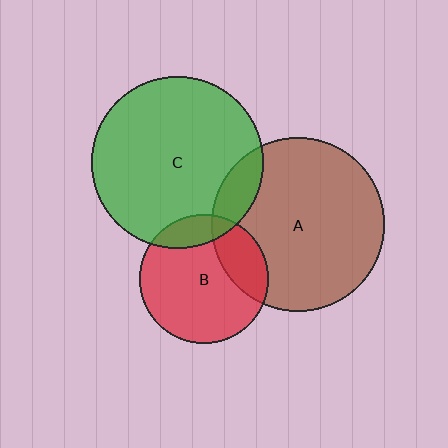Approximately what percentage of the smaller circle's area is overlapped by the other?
Approximately 25%.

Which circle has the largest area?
Circle A (brown).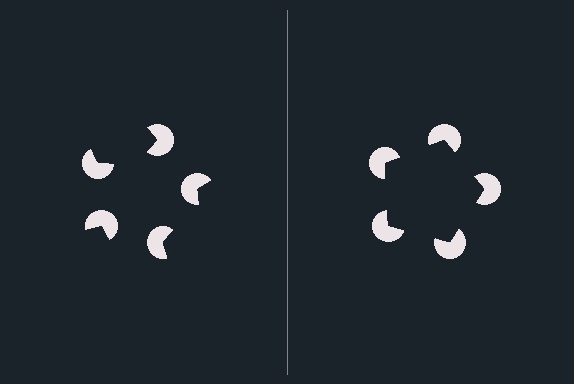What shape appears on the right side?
An illusory pentagon.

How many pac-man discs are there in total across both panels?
10 — 5 on each side.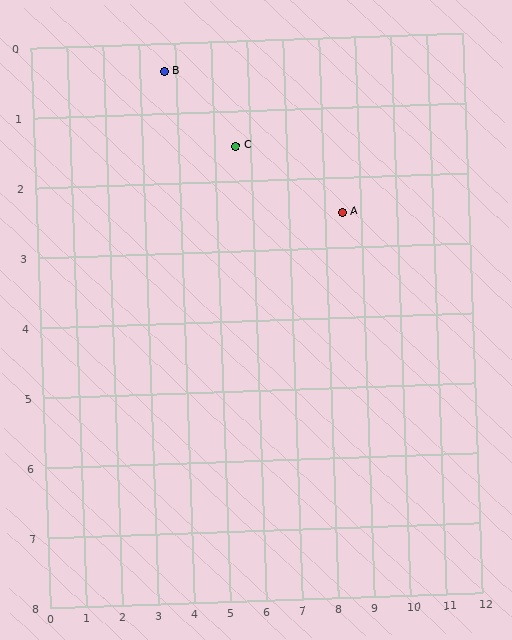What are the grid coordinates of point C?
Point C is at approximately (5.6, 1.5).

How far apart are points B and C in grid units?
Points B and C are about 2.2 grid units apart.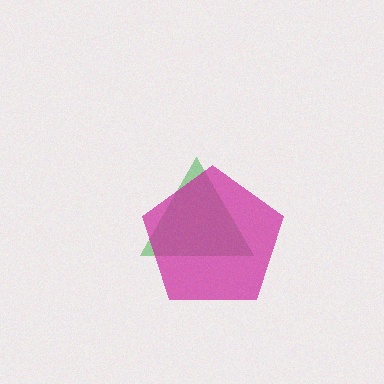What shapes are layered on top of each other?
The layered shapes are: a green triangle, a magenta pentagon.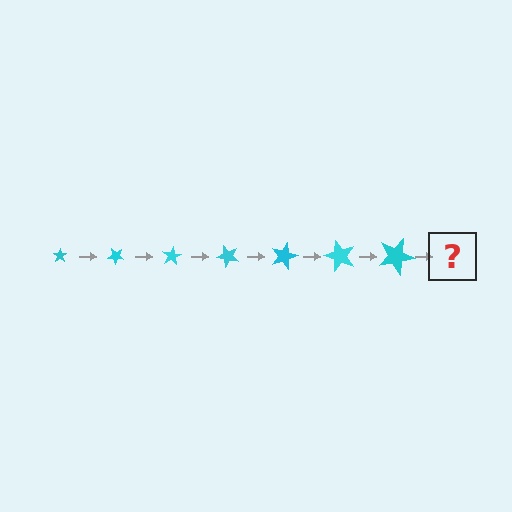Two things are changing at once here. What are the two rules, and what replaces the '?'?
The two rules are that the star grows larger each step and it rotates 40 degrees each step. The '?' should be a star, larger than the previous one and rotated 280 degrees from the start.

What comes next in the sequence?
The next element should be a star, larger than the previous one and rotated 280 degrees from the start.